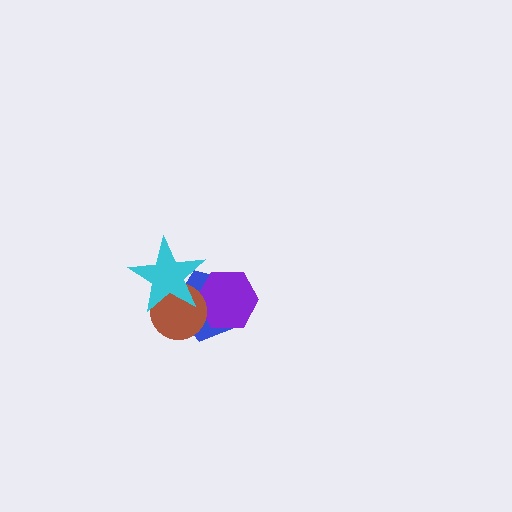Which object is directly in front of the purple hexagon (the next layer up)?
The brown circle is directly in front of the purple hexagon.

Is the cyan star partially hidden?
No, no other shape covers it.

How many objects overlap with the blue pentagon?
3 objects overlap with the blue pentagon.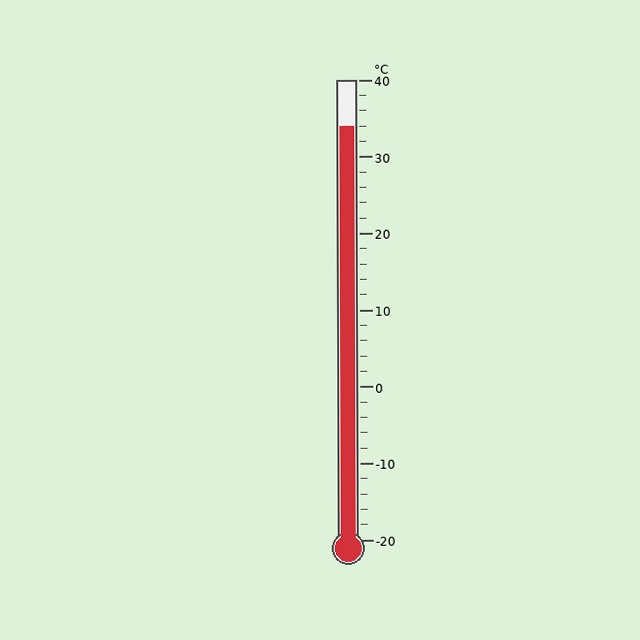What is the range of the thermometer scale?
The thermometer scale ranges from -20°C to 40°C.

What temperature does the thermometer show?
The thermometer shows approximately 34°C.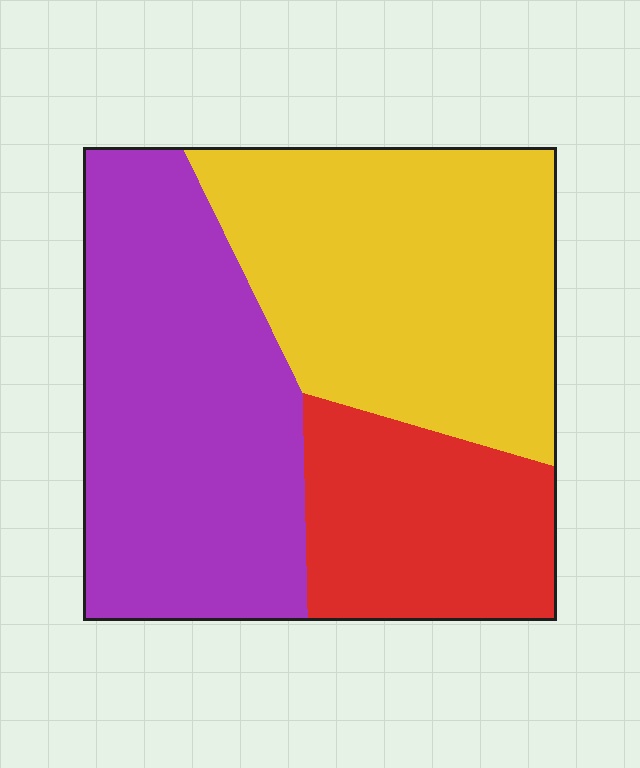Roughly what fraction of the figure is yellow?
Yellow covers 39% of the figure.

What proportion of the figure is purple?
Purple takes up between a quarter and a half of the figure.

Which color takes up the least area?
Red, at roughly 20%.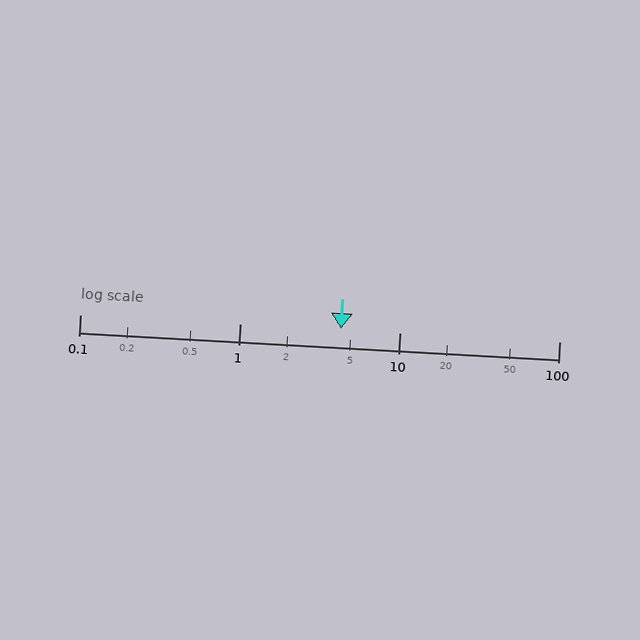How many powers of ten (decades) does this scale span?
The scale spans 3 decades, from 0.1 to 100.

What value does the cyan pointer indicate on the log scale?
The pointer indicates approximately 4.3.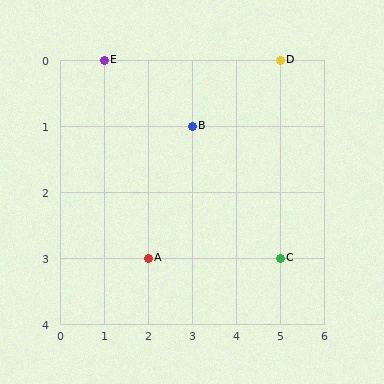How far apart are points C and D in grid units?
Points C and D are 3 rows apart.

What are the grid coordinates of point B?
Point B is at grid coordinates (3, 1).